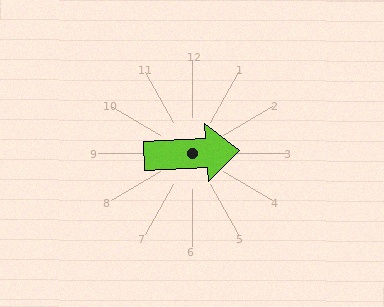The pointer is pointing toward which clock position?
Roughly 3 o'clock.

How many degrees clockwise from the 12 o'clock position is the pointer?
Approximately 87 degrees.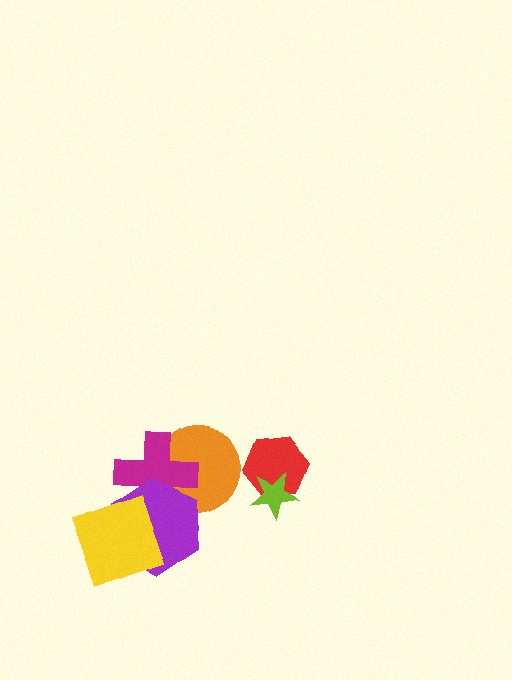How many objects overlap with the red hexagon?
1 object overlaps with the red hexagon.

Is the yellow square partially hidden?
No, no other shape covers it.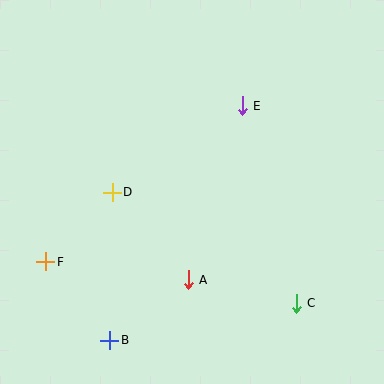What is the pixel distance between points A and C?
The distance between A and C is 110 pixels.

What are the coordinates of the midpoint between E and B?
The midpoint between E and B is at (176, 223).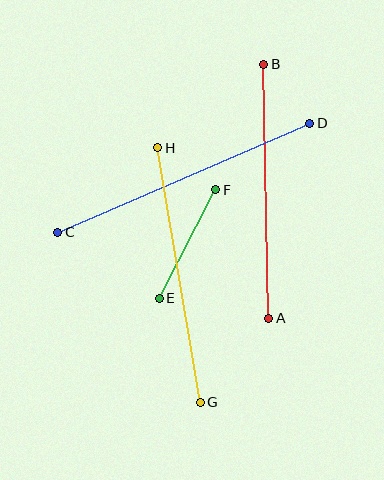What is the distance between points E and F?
The distance is approximately 122 pixels.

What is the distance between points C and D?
The distance is approximately 275 pixels.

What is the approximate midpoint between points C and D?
The midpoint is at approximately (184, 178) pixels.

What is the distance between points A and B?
The distance is approximately 254 pixels.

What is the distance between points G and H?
The distance is approximately 258 pixels.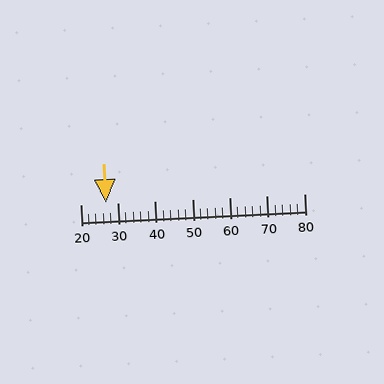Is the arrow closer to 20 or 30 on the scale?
The arrow is closer to 30.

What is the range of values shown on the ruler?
The ruler shows values from 20 to 80.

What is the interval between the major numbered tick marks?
The major tick marks are spaced 10 units apart.